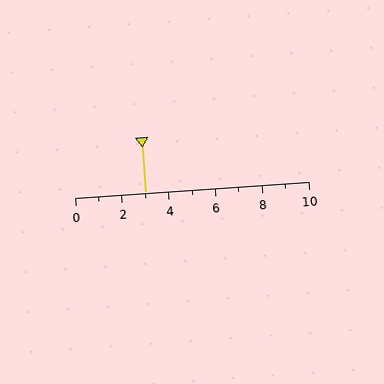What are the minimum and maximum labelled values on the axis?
The axis runs from 0 to 10.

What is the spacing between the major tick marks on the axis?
The major ticks are spaced 2 apart.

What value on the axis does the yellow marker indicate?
The marker indicates approximately 3.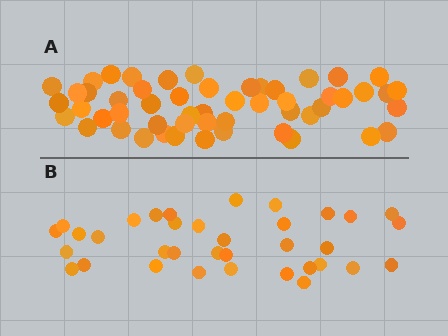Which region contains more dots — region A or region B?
Region A (the top region) has more dots.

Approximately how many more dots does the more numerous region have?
Region A has approximately 20 more dots than region B.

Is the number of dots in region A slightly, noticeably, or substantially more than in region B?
Region A has substantially more. The ratio is roughly 1.5 to 1.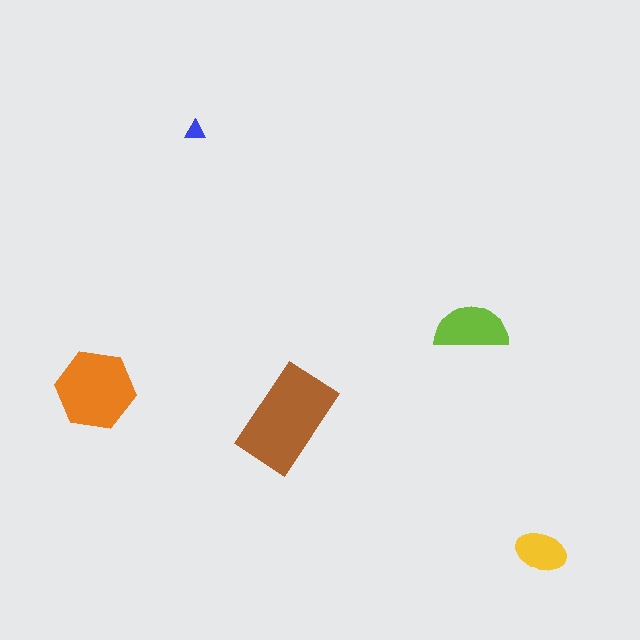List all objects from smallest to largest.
The blue triangle, the yellow ellipse, the lime semicircle, the orange hexagon, the brown rectangle.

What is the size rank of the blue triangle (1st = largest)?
5th.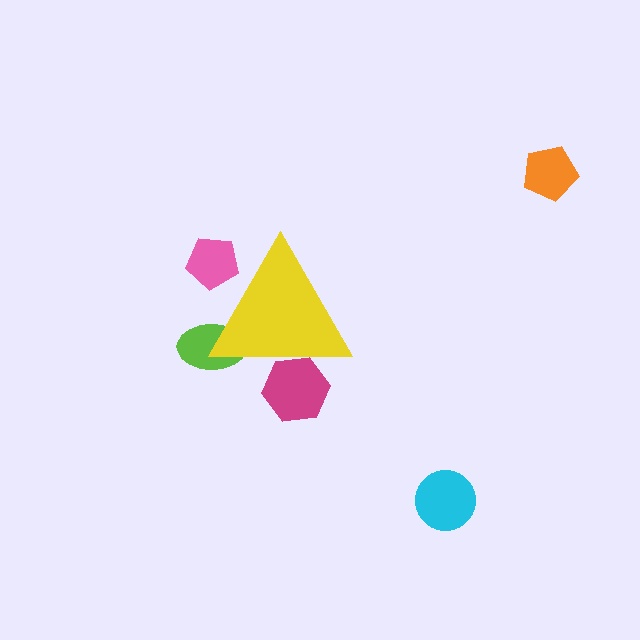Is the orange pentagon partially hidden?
No, the orange pentagon is fully visible.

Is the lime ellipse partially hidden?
Yes, the lime ellipse is partially hidden behind the yellow triangle.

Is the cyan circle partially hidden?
No, the cyan circle is fully visible.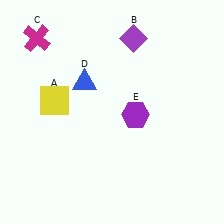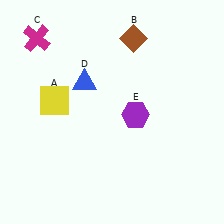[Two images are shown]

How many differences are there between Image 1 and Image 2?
There is 1 difference between the two images.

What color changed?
The diamond (B) changed from purple in Image 1 to brown in Image 2.